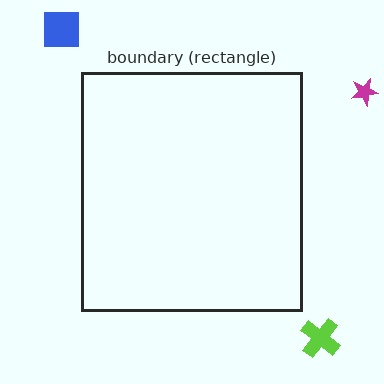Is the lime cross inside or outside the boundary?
Outside.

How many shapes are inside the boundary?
0 inside, 3 outside.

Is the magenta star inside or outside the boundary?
Outside.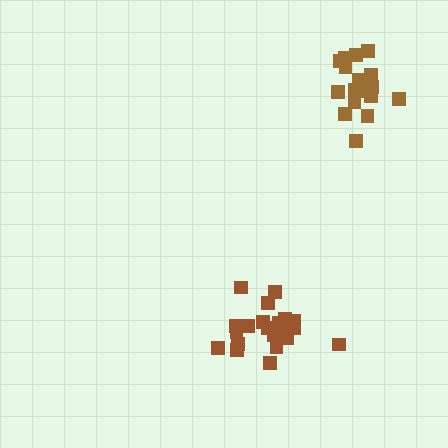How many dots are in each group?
Group 1: 21 dots, Group 2: 18 dots (39 total).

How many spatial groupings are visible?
There are 2 spatial groupings.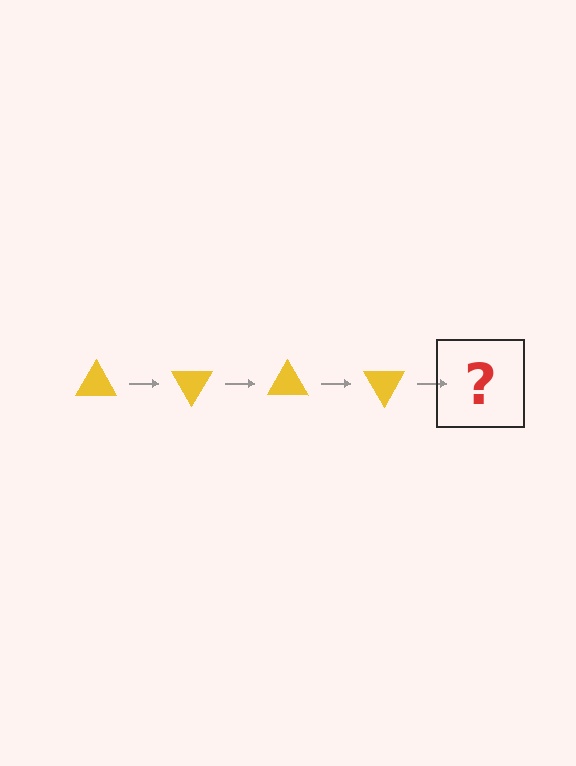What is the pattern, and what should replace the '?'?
The pattern is that the triangle rotates 60 degrees each step. The '?' should be a yellow triangle rotated 240 degrees.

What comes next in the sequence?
The next element should be a yellow triangle rotated 240 degrees.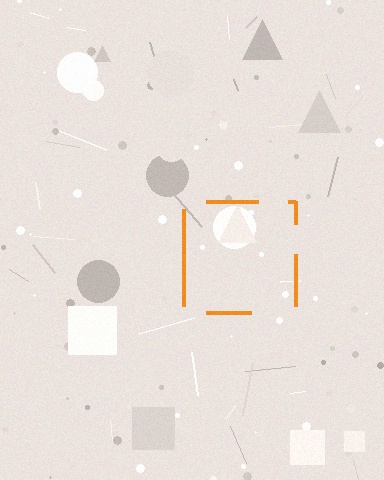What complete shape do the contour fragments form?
The contour fragments form a square.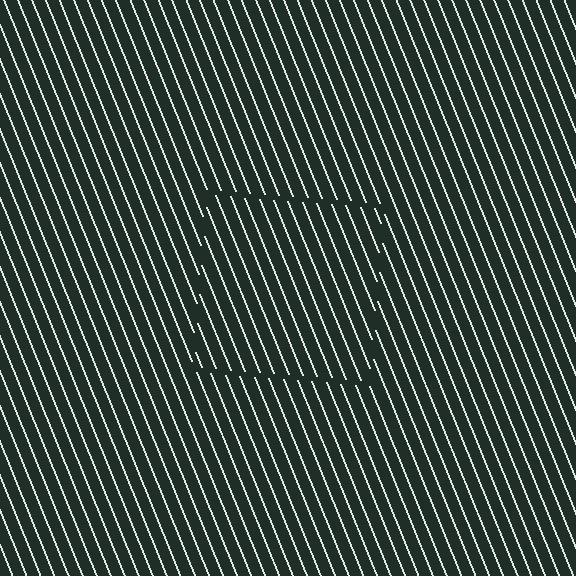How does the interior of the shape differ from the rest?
The interior of the shape contains the same grating, shifted by half a period — the contour is defined by the phase discontinuity where line-ends from the inner and outer gratings abut.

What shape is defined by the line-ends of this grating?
An illusory square. The interior of the shape contains the same grating, shifted by half a period — the contour is defined by the phase discontinuity where line-ends from the inner and outer gratings abut.